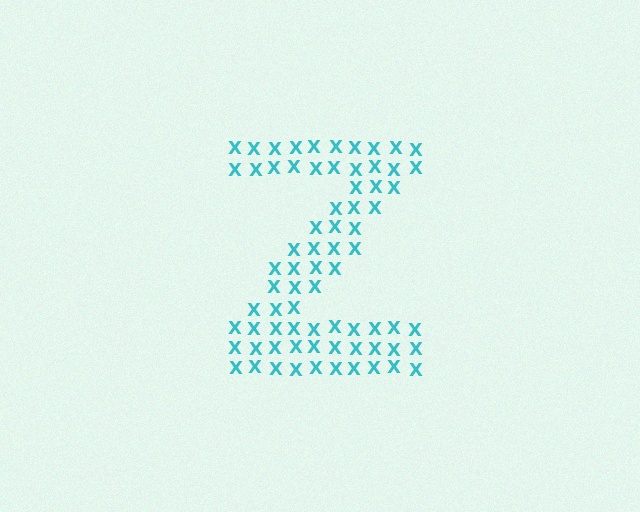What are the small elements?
The small elements are letter X's.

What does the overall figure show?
The overall figure shows the letter Z.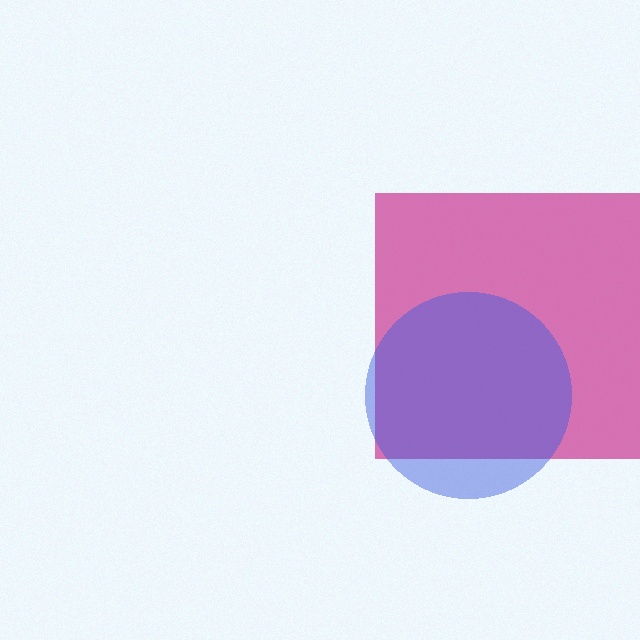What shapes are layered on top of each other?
The layered shapes are: a magenta square, a blue circle.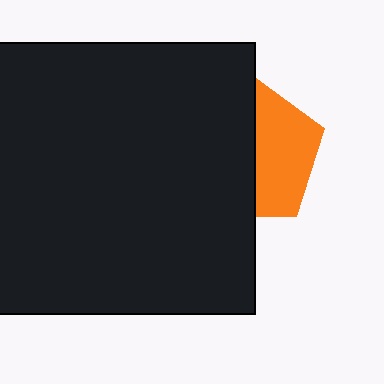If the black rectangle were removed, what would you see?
You would see the complete orange pentagon.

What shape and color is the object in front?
The object in front is a black rectangle.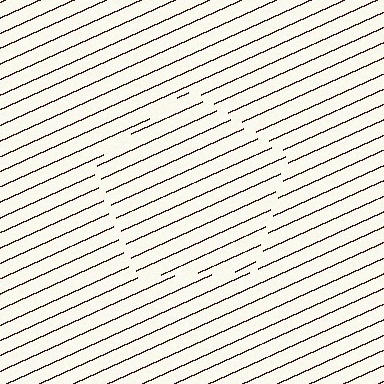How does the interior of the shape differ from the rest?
The interior of the shape contains the same grating, shifted by half a period — the contour is defined by the phase discontinuity where line-ends from the inner and outer gratings abut.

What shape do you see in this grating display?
An illusory pentagon. The interior of the shape contains the same grating, shifted by half a period — the contour is defined by the phase discontinuity where line-ends from the inner and outer gratings abut.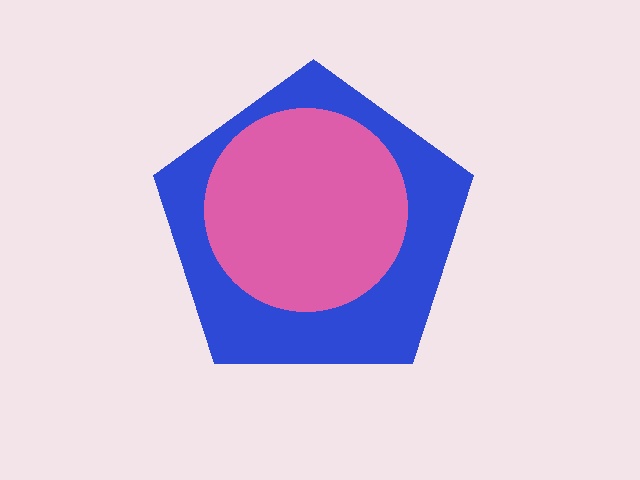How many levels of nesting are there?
2.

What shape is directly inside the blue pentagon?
The pink circle.